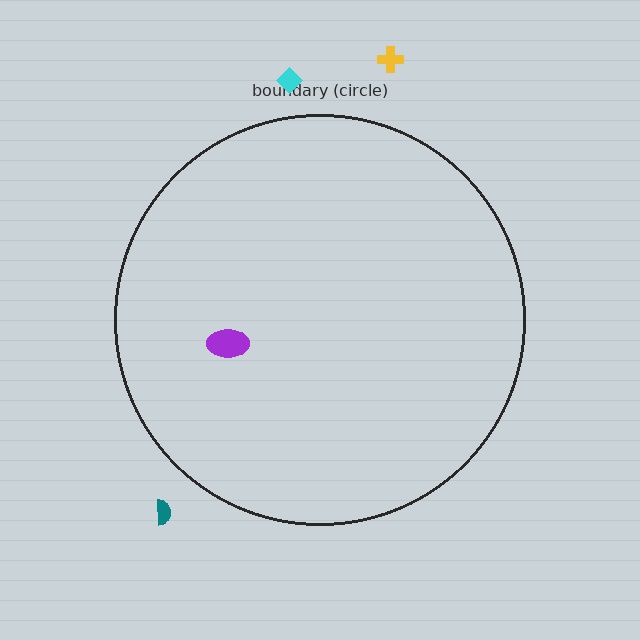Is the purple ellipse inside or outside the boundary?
Inside.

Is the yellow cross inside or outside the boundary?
Outside.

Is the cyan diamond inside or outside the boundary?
Outside.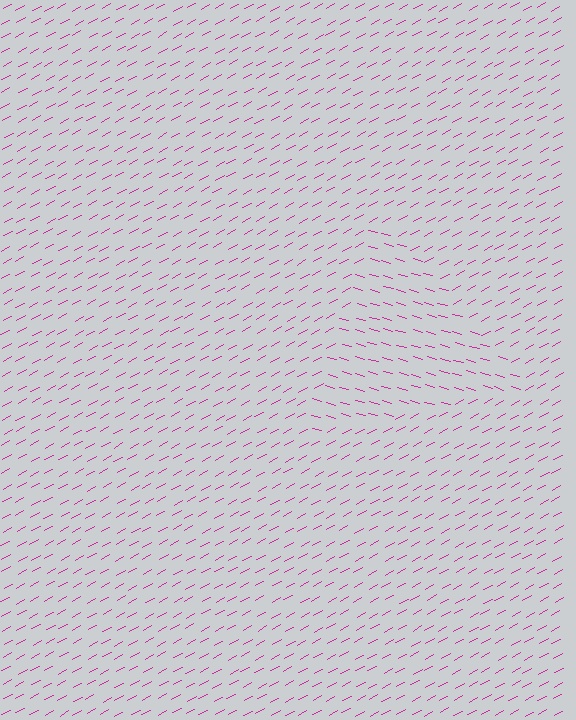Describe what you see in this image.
The image is filled with small magenta line segments. A triangle region in the image has lines oriented differently from the surrounding lines, creating a visible texture boundary.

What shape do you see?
I see a triangle.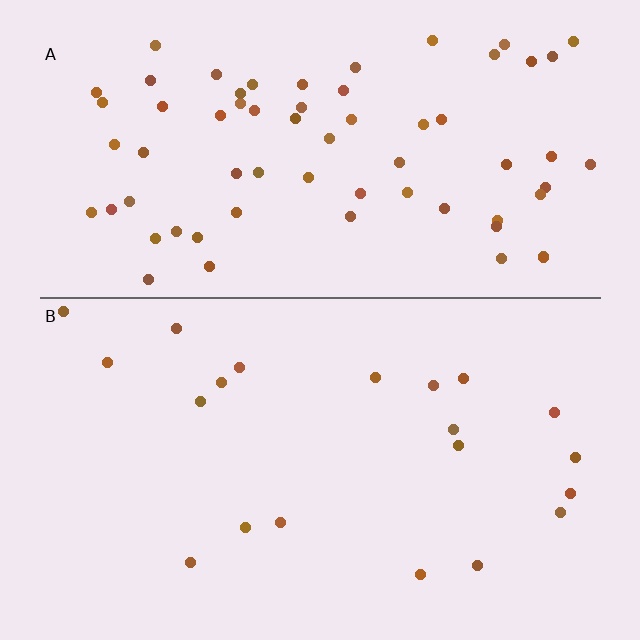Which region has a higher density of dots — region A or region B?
A (the top).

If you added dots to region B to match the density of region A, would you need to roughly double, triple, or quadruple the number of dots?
Approximately triple.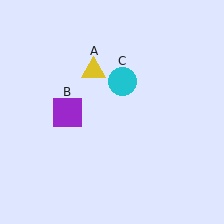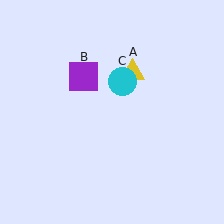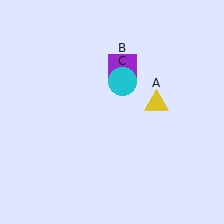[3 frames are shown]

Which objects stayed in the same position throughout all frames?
Cyan circle (object C) remained stationary.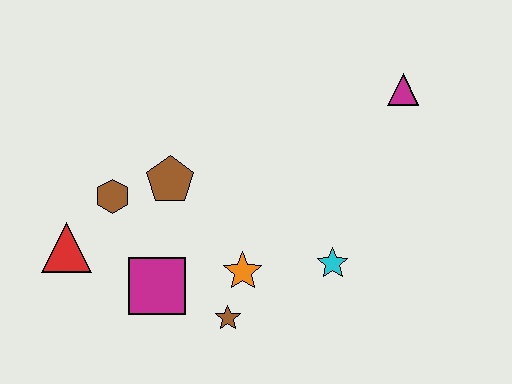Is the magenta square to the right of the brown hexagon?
Yes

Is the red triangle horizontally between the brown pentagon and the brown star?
No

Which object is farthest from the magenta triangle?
The red triangle is farthest from the magenta triangle.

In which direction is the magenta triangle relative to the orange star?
The magenta triangle is above the orange star.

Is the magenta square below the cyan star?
Yes